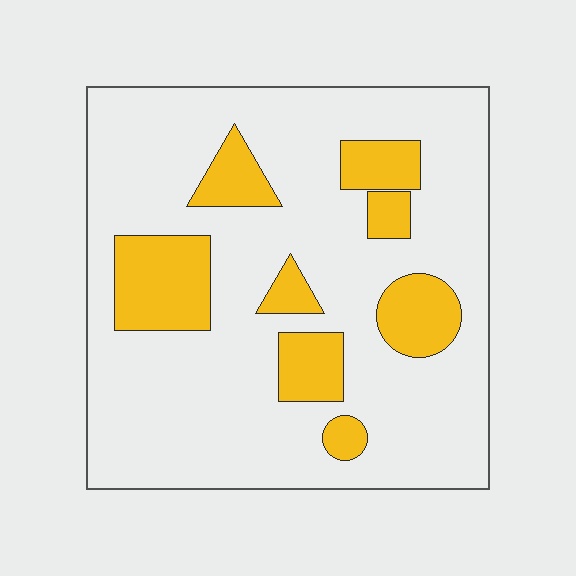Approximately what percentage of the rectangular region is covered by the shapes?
Approximately 20%.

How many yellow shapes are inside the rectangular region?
8.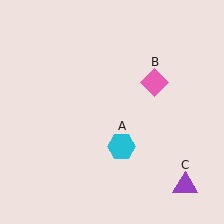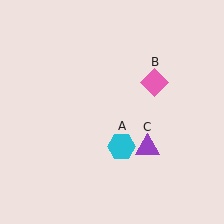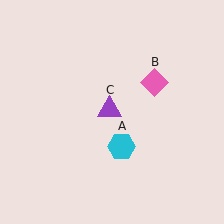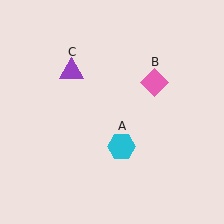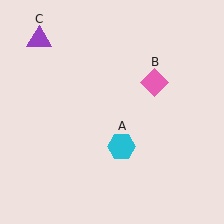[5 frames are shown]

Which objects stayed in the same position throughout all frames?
Cyan hexagon (object A) and pink diamond (object B) remained stationary.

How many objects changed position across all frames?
1 object changed position: purple triangle (object C).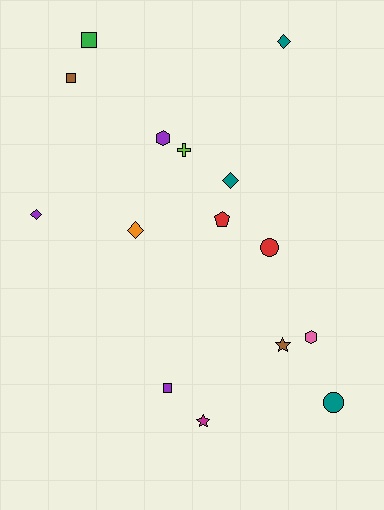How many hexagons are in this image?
There are 2 hexagons.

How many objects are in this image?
There are 15 objects.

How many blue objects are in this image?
There are no blue objects.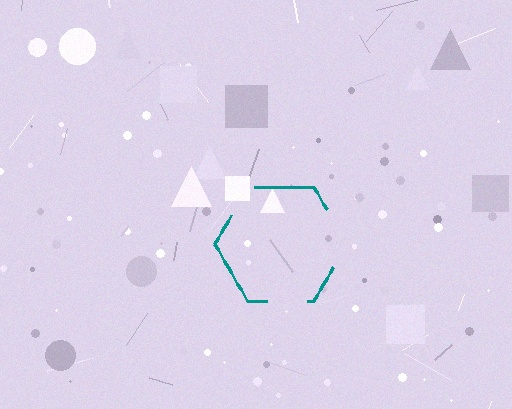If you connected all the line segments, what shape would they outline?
They would outline a hexagon.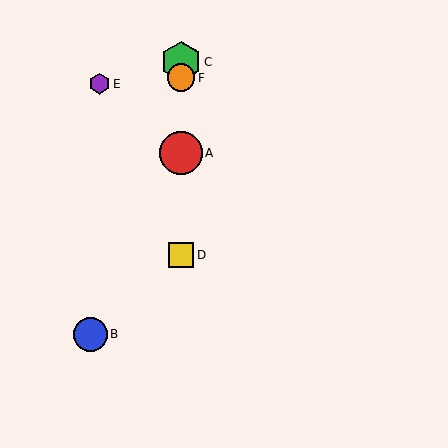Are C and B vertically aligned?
No, C is at x≈181 and B is at x≈91.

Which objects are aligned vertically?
Objects A, C, D, F are aligned vertically.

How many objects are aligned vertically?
4 objects (A, C, D, F) are aligned vertically.